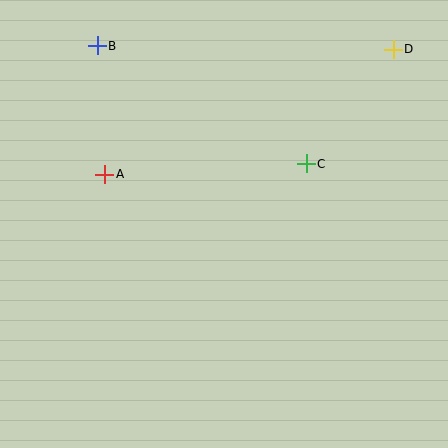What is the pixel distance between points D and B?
The distance between D and B is 296 pixels.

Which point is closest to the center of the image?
Point C at (306, 164) is closest to the center.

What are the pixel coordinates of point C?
Point C is at (306, 164).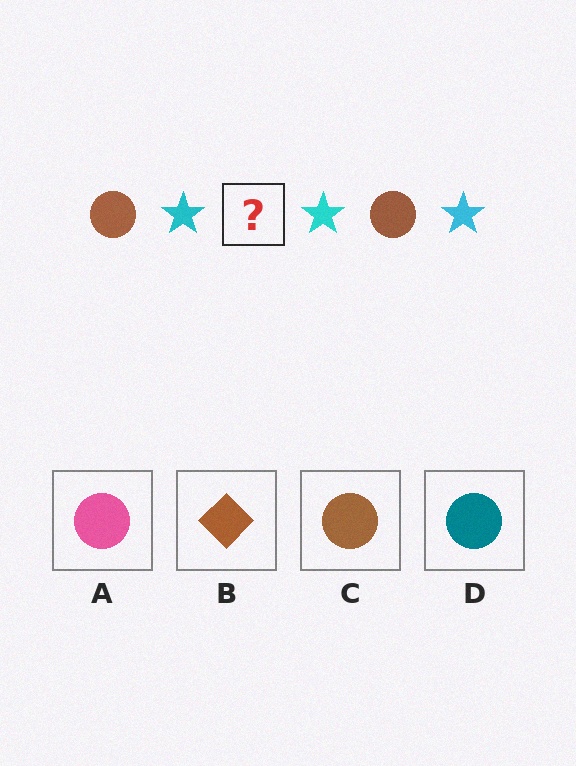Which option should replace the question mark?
Option C.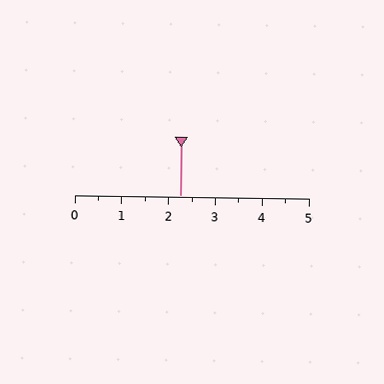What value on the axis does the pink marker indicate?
The marker indicates approximately 2.2.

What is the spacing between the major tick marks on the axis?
The major ticks are spaced 1 apart.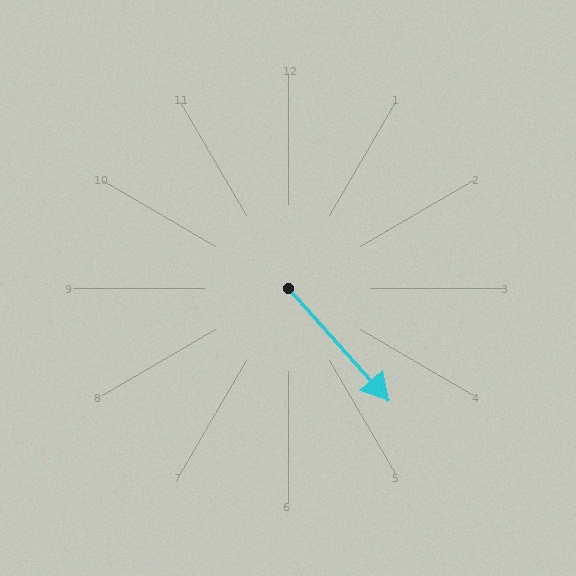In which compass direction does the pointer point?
Southeast.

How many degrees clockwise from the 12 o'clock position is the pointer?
Approximately 138 degrees.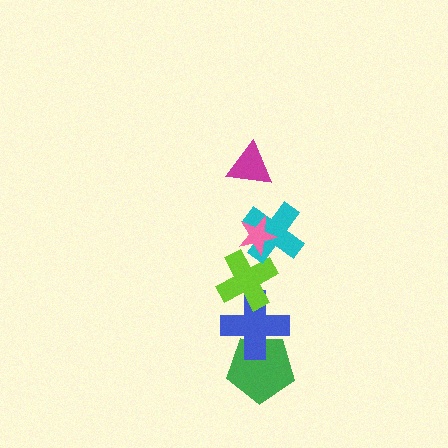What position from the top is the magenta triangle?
The magenta triangle is 1st from the top.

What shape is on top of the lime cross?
The cyan cross is on top of the lime cross.